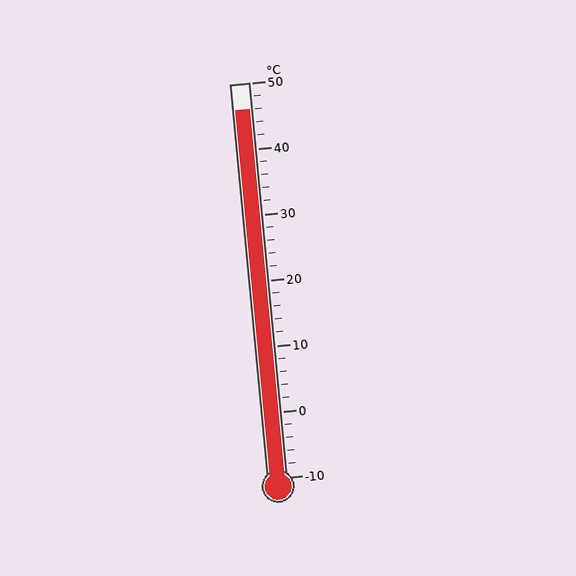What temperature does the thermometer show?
The thermometer shows approximately 46°C.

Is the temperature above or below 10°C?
The temperature is above 10°C.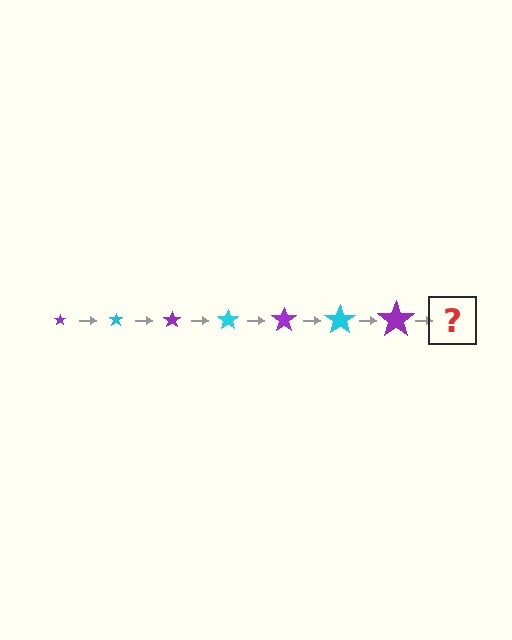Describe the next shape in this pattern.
It should be a cyan star, larger than the previous one.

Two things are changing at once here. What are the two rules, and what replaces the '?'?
The two rules are that the star grows larger each step and the color cycles through purple and cyan. The '?' should be a cyan star, larger than the previous one.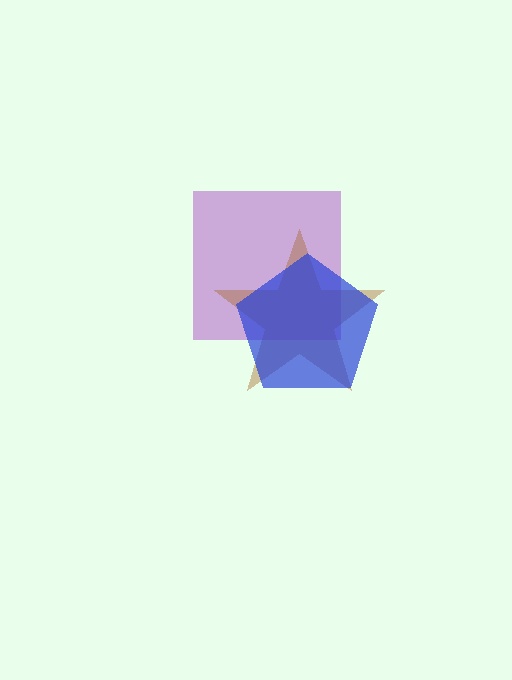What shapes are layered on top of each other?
The layered shapes are: a purple square, a brown star, a blue pentagon.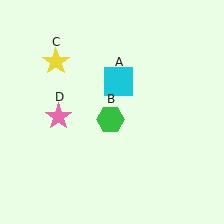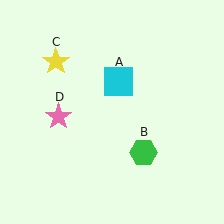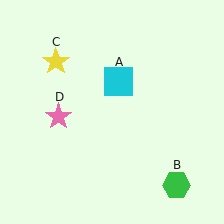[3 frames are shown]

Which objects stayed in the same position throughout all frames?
Cyan square (object A) and yellow star (object C) and pink star (object D) remained stationary.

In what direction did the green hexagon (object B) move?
The green hexagon (object B) moved down and to the right.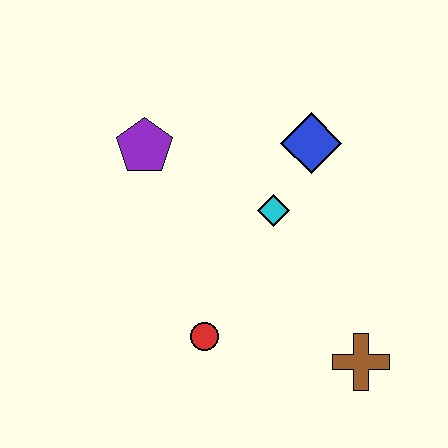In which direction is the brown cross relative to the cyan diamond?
The brown cross is below the cyan diamond.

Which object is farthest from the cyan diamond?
The brown cross is farthest from the cyan diamond.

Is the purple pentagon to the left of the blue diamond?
Yes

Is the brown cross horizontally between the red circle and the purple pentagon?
No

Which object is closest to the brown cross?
The red circle is closest to the brown cross.